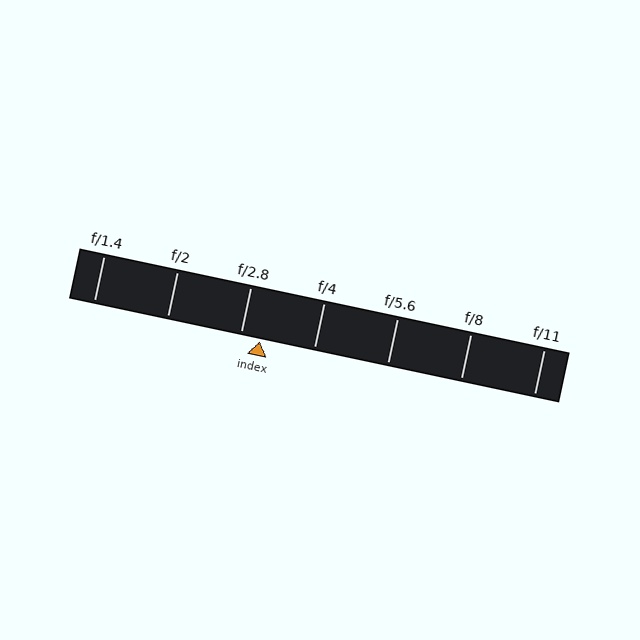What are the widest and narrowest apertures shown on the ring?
The widest aperture shown is f/1.4 and the narrowest is f/11.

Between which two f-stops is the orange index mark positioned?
The index mark is between f/2.8 and f/4.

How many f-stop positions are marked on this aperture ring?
There are 7 f-stop positions marked.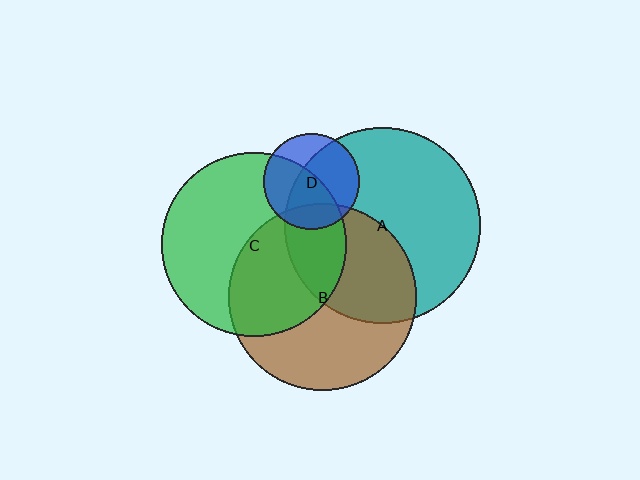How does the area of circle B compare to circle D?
Approximately 3.8 times.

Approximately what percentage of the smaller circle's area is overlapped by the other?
Approximately 20%.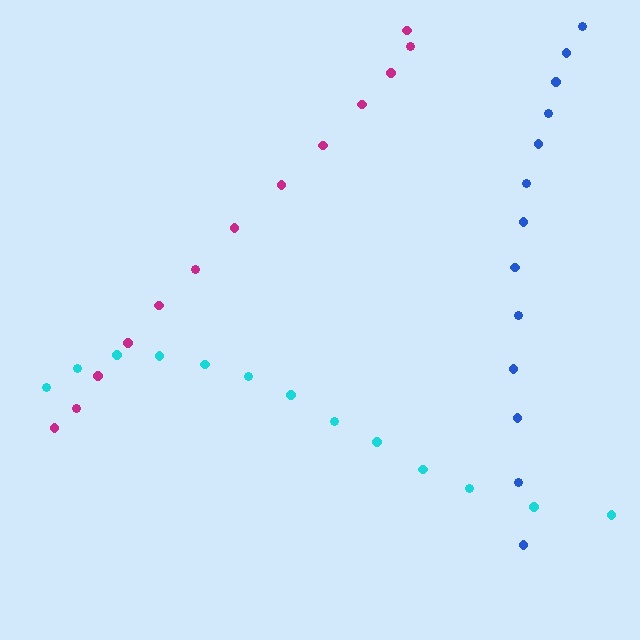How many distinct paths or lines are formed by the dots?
There are 3 distinct paths.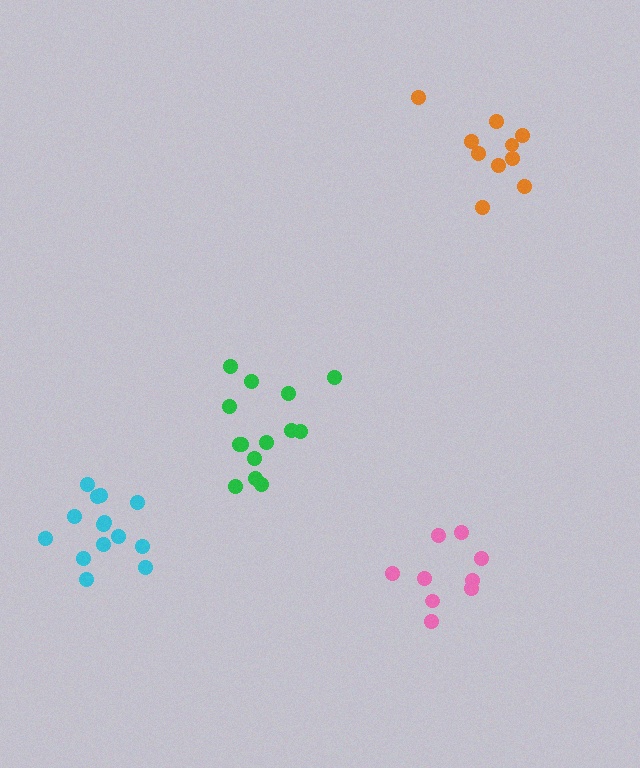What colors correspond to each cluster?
The clusters are colored: pink, green, cyan, orange.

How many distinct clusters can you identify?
There are 4 distinct clusters.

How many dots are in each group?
Group 1: 9 dots, Group 2: 14 dots, Group 3: 14 dots, Group 4: 10 dots (47 total).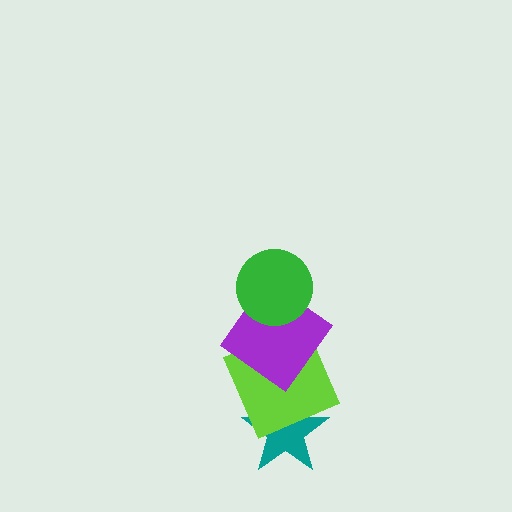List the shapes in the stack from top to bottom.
From top to bottom: the green circle, the purple diamond, the lime square, the teal star.